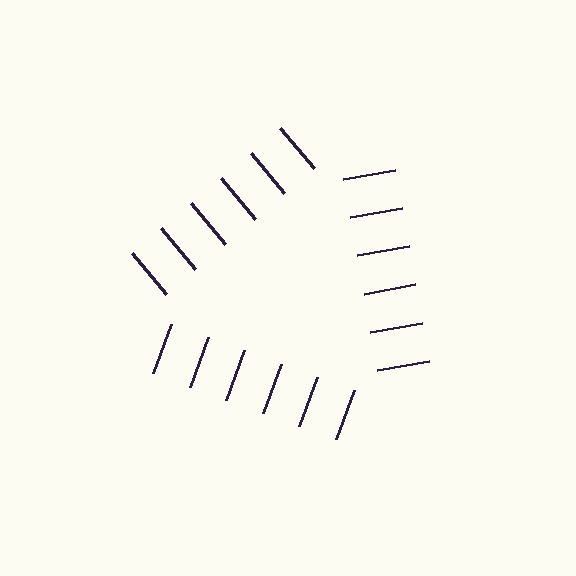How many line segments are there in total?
18 — 6 along each of the 3 edges.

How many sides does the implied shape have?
3 sides — the line-ends trace a triangle.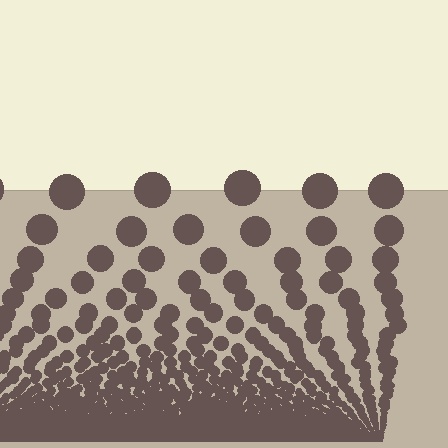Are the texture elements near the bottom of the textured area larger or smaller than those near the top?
Smaller. The gradient is inverted — elements near the bottom are smaller and denser.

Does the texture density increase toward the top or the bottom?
Density increases toward the bottom.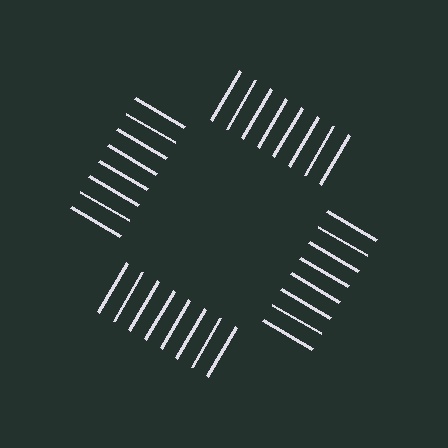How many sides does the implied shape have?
4 sides — the line-ends trace a square.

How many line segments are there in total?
32 — 8 along each of the 4 edges.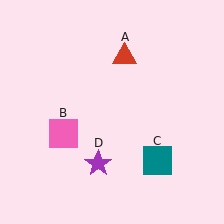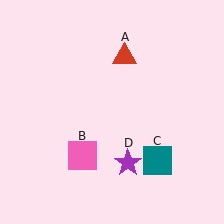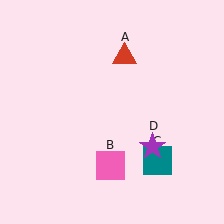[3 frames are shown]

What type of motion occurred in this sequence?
The pink square (object B), purple star (object D) rotated counterclockwise around the center of the scene.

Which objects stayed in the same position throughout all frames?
Red triangle (object A) and teal square (object C) remained stationary.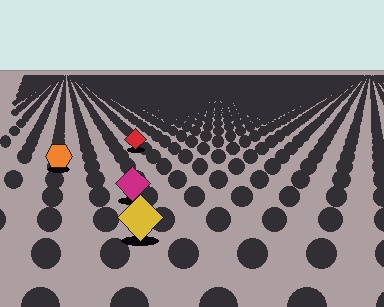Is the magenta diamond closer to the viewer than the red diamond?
Yes. The magenta diamond is closer — you can tell from the texture gradient: the ground texture is coarser near it.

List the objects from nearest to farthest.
From nearest to farthest: the yellow diamond, the magenta diamond, the orange hexagon, the red diamond.